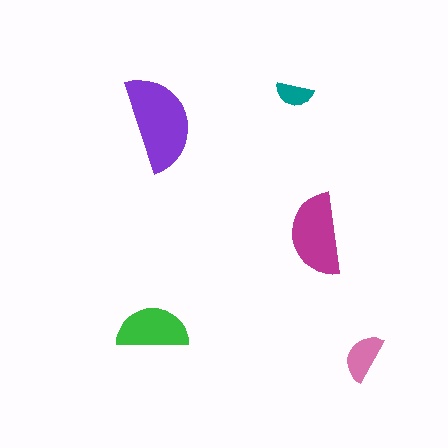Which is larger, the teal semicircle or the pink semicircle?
The pink one.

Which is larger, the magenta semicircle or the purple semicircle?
The purple one.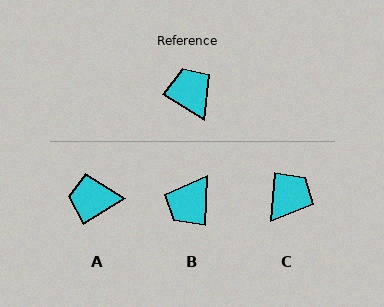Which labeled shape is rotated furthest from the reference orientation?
B, about 120 degrees away.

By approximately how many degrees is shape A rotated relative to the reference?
Approximately 65 degrees counter-clockwise.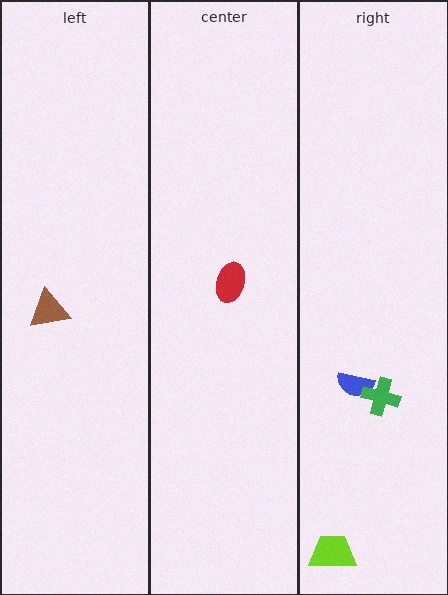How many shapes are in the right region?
3.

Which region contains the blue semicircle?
The right region.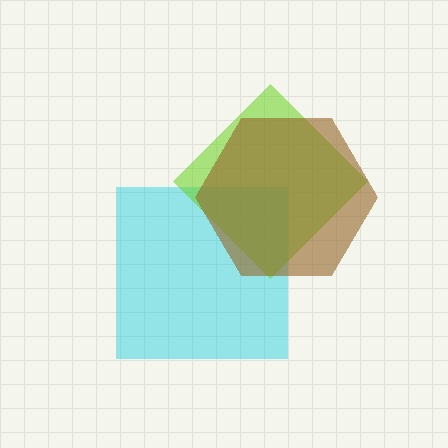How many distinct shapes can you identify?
There are 3 distinct shapes: a cyan square, a lime diamond, a brown hexagon.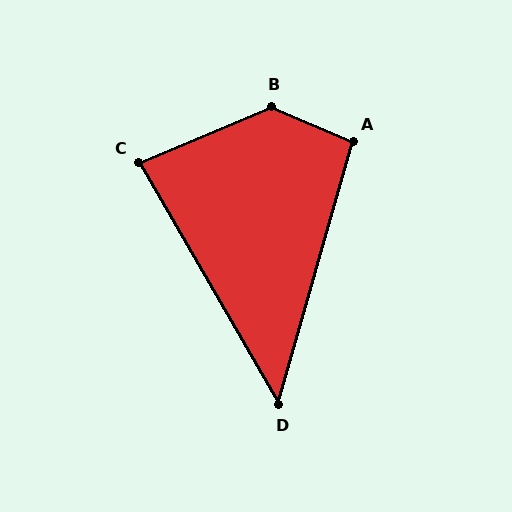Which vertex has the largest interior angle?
B, at approximately 134 degrees.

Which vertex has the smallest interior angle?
D, at approximately 46 degrees.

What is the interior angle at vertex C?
Approximately 83 degrees (acute).